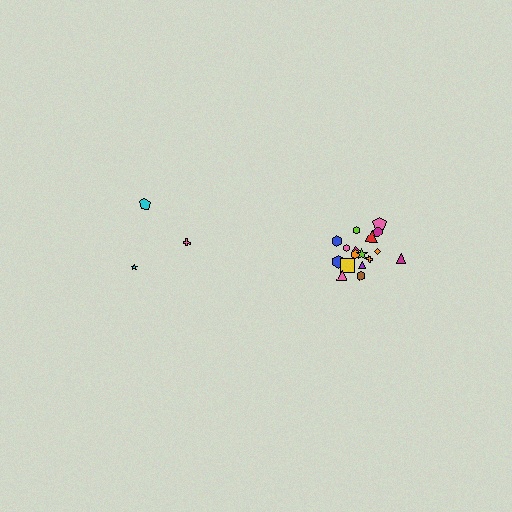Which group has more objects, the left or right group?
The right group.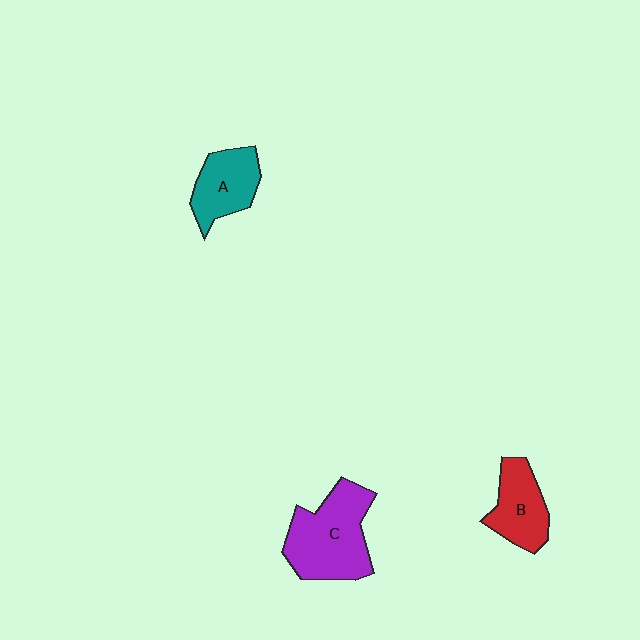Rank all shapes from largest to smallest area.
From largest to smallest: C (purple), A (teal), B (red).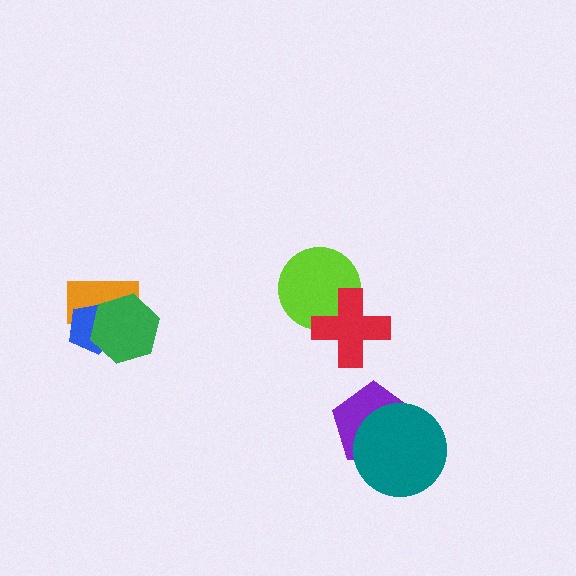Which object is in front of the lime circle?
The red cross is in front of the lime circle.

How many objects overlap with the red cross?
1 object overlaps with the red cross.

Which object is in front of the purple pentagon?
The teal circle is in front of the purple pentagon.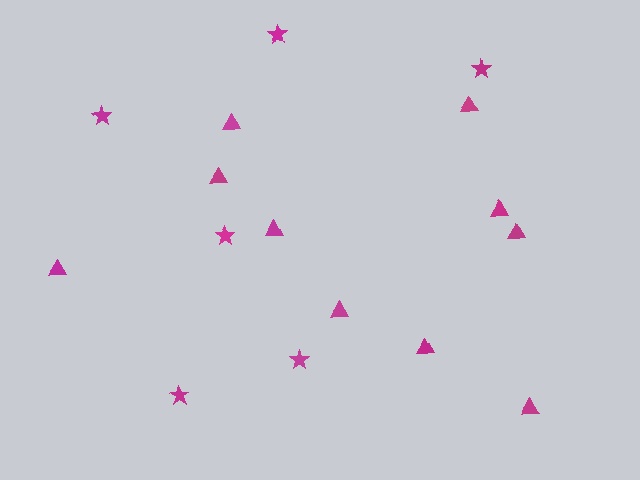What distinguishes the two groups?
There are 2 groups: one group of stars (6) and one group of triangles (10).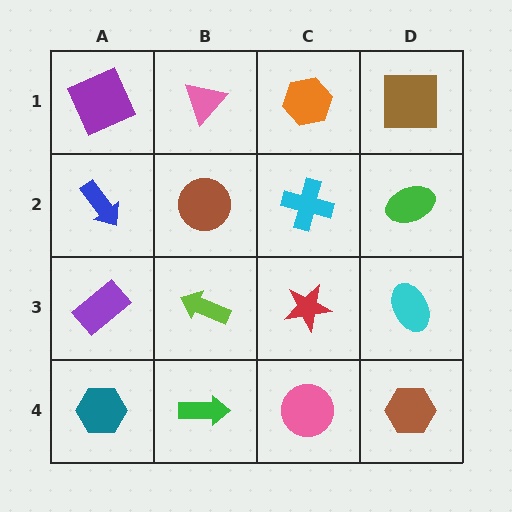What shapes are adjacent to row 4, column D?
A cyan ellipse (row 3, column D), a pink circle (row 4, column C).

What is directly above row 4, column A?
A purple rectangle.